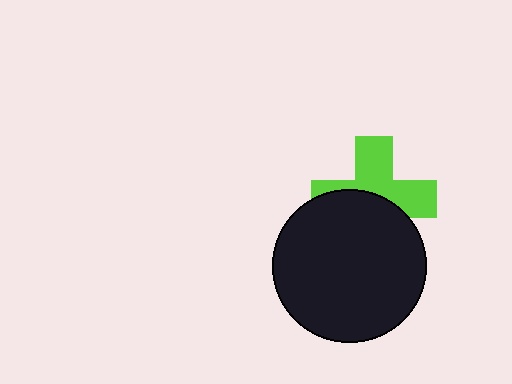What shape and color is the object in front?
The object in front is a black circle.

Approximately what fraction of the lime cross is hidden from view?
Roughly 47% of the lime cross is hidden behind the black circle.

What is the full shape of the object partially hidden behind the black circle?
The partially hidden object is a lime cross.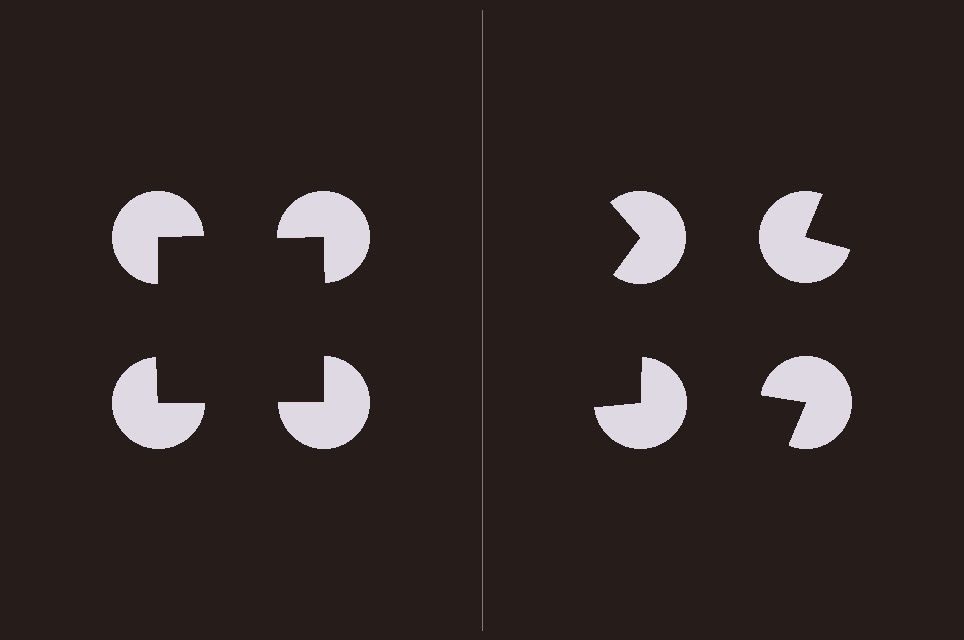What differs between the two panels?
The pac-man discs are positioned identically on both sides; only the wedge orientations differ. On the left they align to a square; on the right they are misaligned.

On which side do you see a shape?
An illusory square appears on the left side. On the right side the wedge cuts are rotated, so no coherent shape forms.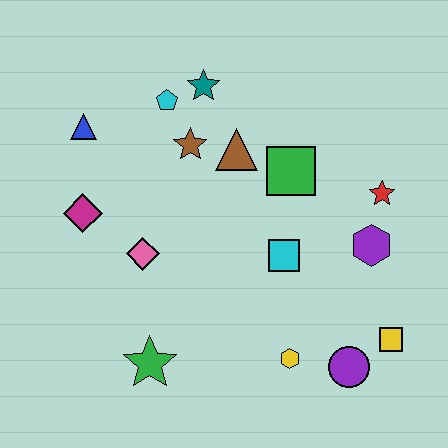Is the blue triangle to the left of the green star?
Yes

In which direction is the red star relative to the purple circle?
The red star is above the purple circle.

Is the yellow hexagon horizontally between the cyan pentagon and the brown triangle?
No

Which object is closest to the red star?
The purple hexagon is closest to the red star.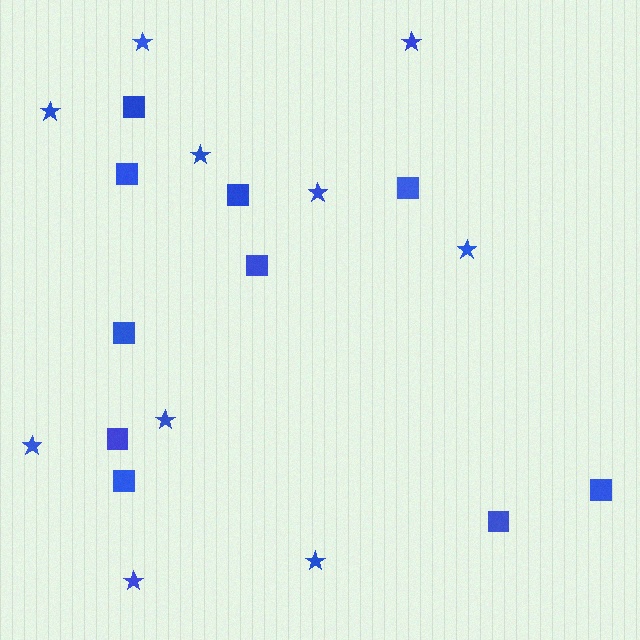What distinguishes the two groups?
There are 2 groups: one group of squares (10) and one group of stars (10).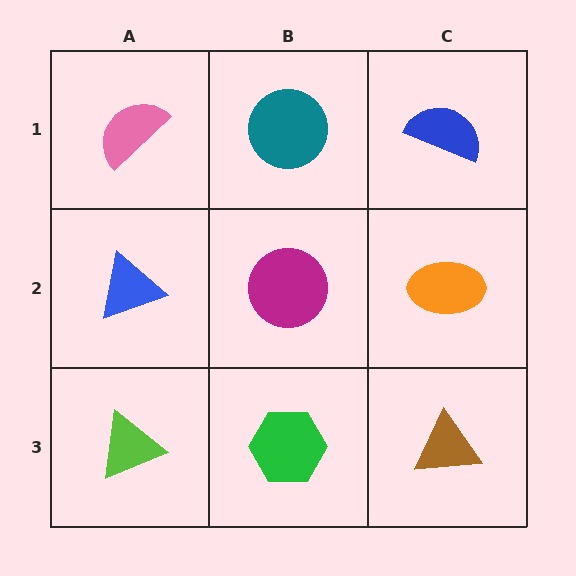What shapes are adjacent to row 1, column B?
A magenta circle (row 2, column B), a pink semicircle (row 1, column A), a blue semicircle (row 1, column C).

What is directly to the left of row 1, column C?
A teal circle.